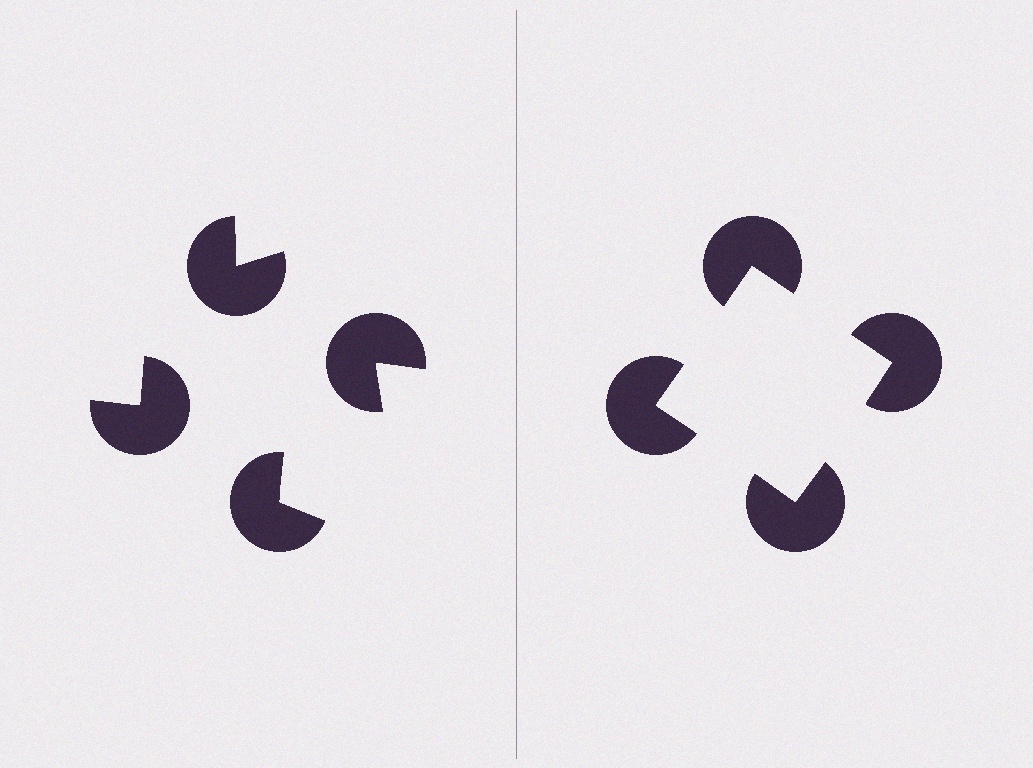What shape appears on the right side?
An illusory square.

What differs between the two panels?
The pac-man discs are positioned identically on both sides; only the wedge orientations differ. On the right they align to a square; on the left they are misaligned.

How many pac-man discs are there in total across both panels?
8 — 4 on each side.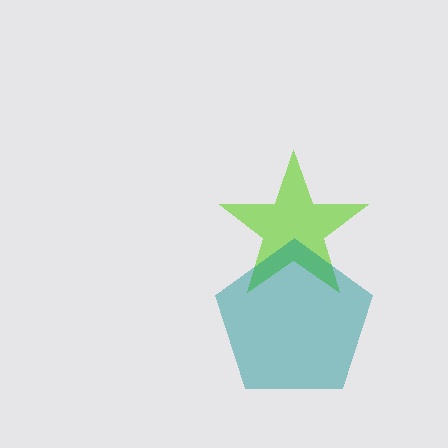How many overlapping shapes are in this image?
There are 2 overlapping shapes in the image.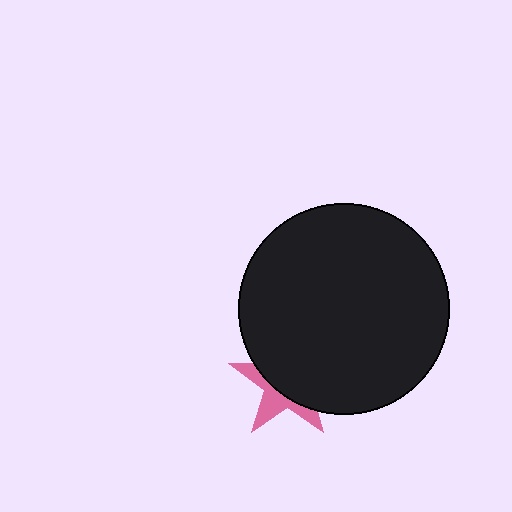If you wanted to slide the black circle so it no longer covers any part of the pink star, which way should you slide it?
Slide it toward the upper-right — that is the most direct way to separate the two shapes.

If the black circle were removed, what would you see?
You would see the complete pink star.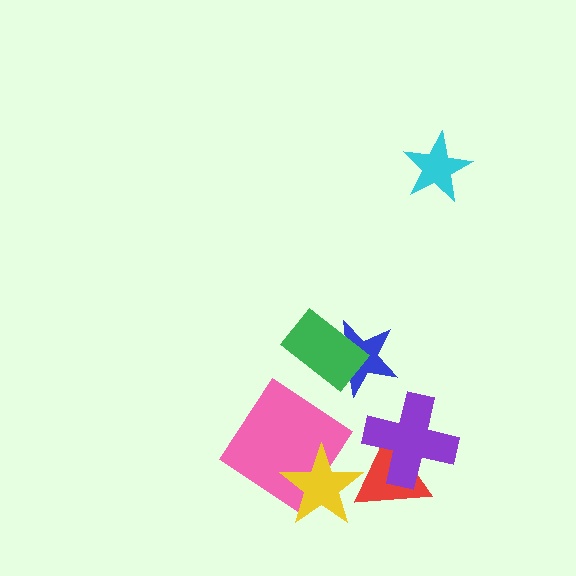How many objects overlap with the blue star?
1 object overlaps with the blue star.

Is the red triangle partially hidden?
Yes, it is partially covered by another shape.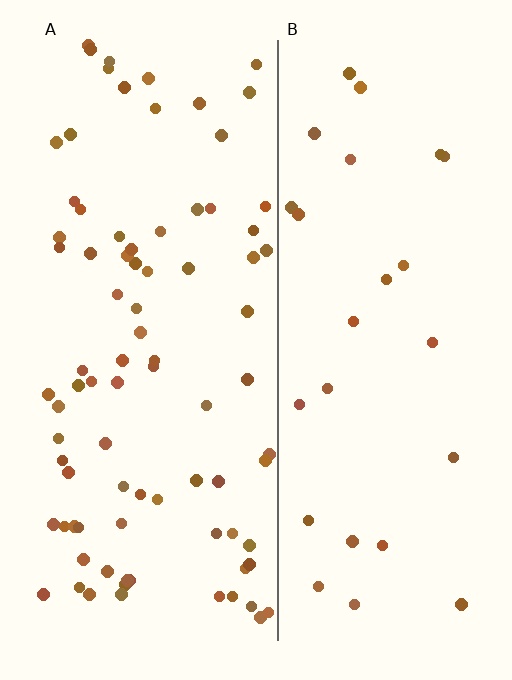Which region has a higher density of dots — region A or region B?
A (the left).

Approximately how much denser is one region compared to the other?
Approximately 3.2× — region A over region B.